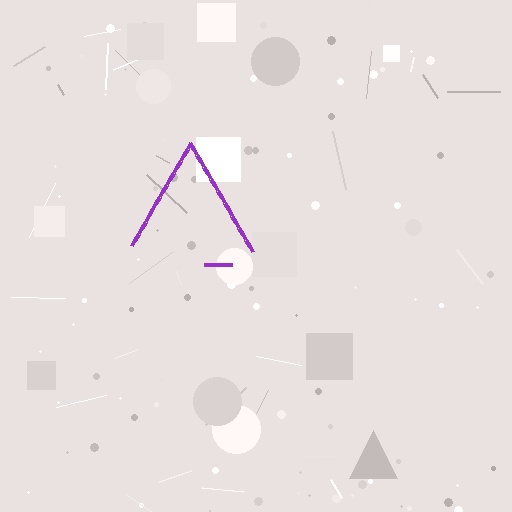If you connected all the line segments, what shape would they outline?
They would outline a triangle.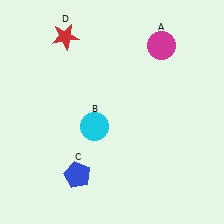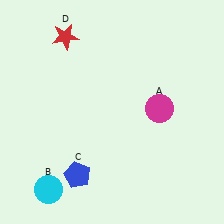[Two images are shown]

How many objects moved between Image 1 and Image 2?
2 objects moved between the two images.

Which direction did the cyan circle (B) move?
The cyan circle (B) moved down.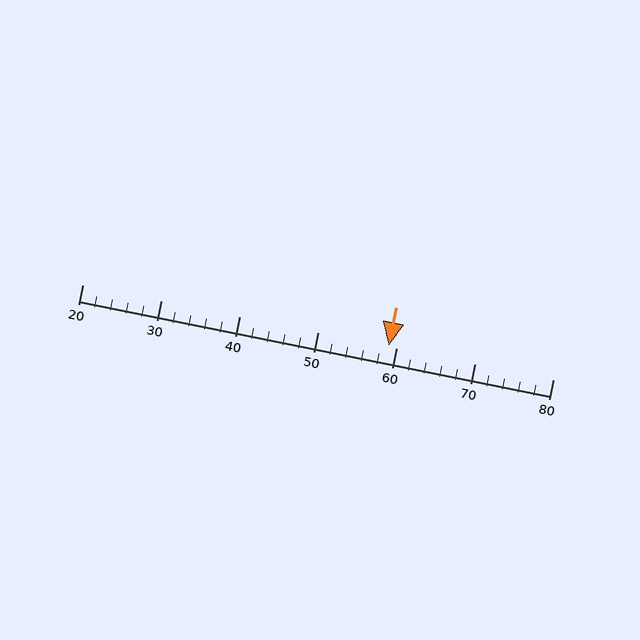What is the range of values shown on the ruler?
The ruler shows values from 20 to 80.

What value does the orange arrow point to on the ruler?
The orange arrow points to approximately 59.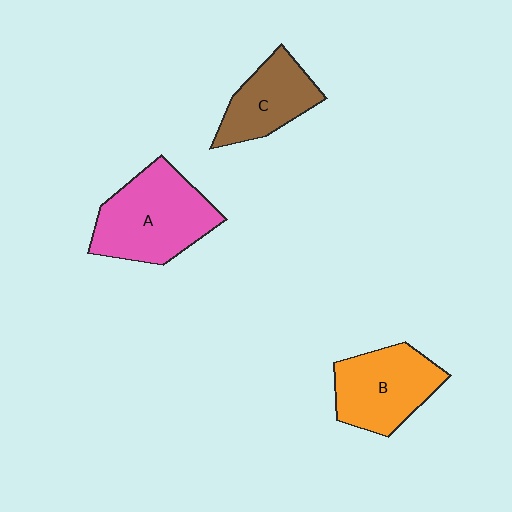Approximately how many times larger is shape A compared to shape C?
Approximately 1.5 times.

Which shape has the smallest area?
Shape C (brown).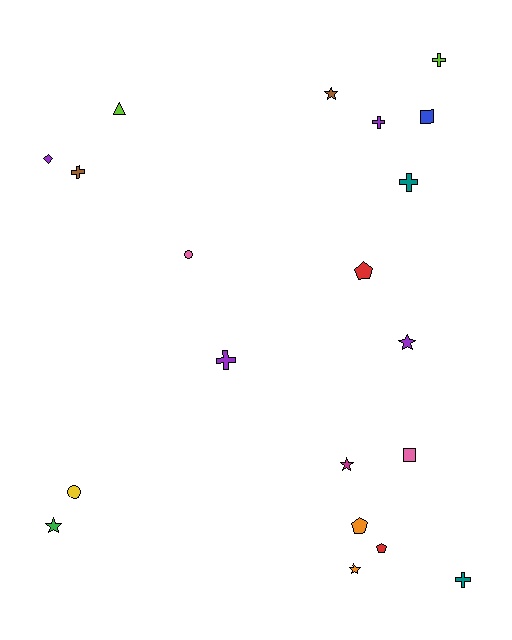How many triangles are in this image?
There is 1 triangle.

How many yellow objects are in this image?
There is 1 yellow object.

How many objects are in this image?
There are 20 objects.